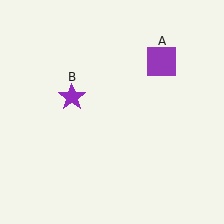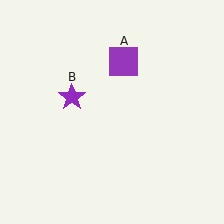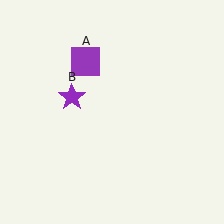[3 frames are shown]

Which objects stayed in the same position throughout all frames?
Purple star (object B) remained stationary.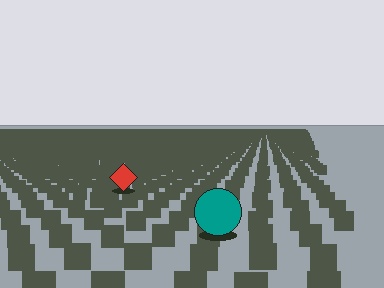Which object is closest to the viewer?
The teal circle is closest. The texture marks near it are larger and more spread out.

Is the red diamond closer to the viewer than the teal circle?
No. The teal circle is closer — you can tell from the texture gradient: the ground texture is coarser near it.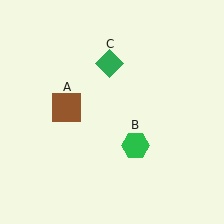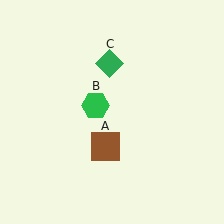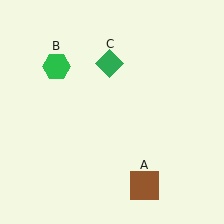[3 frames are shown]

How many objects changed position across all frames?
2 objects changed position: brown square (object A), green hexagon (object B).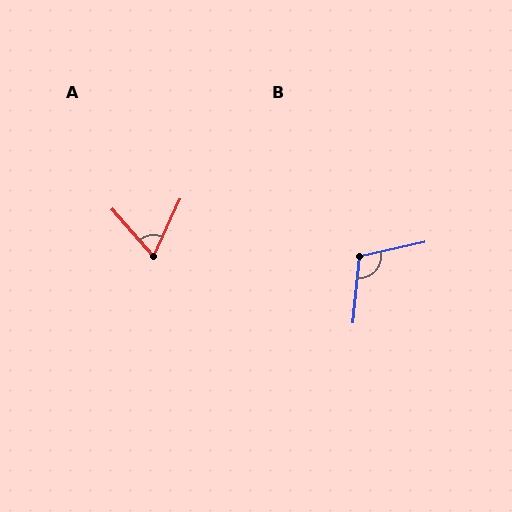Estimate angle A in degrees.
Approximately 66 degrees.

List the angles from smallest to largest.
A (66°), B (108°).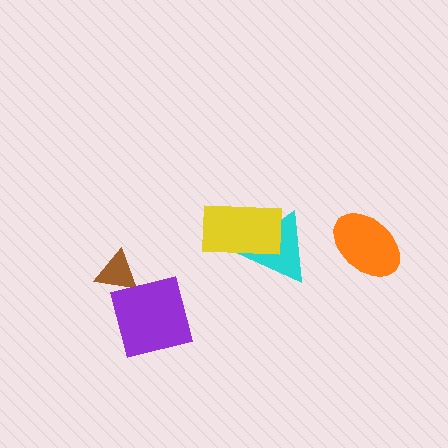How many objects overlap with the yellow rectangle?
1 object overlaps with the yellow rectangle.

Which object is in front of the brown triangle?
The purple square is in front of the brown triangle.